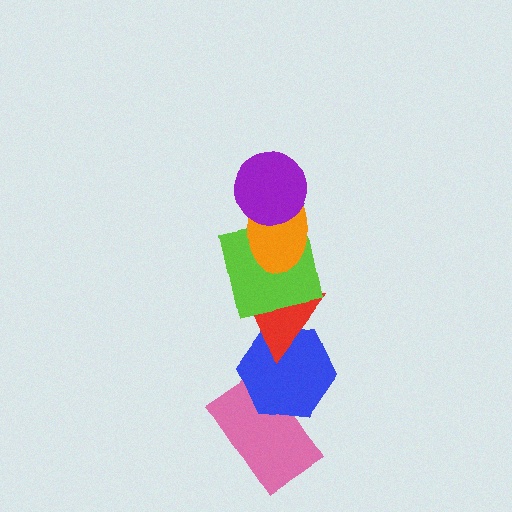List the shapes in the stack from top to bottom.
From top to bottom: the purple circle, the orange ellipse, the lime square, the red triangle, the blue hexagon, the pink rectangle.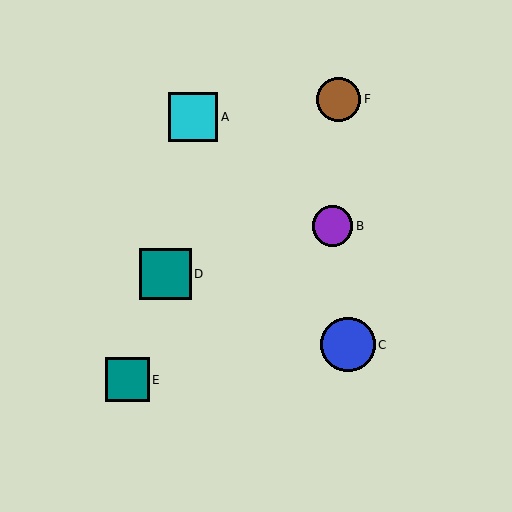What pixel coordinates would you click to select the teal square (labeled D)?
Click at (165, 274) to select the teal square D.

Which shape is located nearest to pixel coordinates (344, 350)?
The blue circle (labeled C) at (348, 345) is nearest to that location.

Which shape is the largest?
The blue circle (labeled C) is the largest.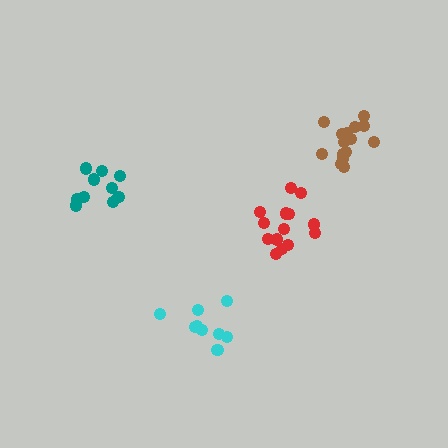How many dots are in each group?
Group 1: 10 dots, Group 2: 14 dots, Group 3: 9 dots, Group 4: 15 dots (48 total).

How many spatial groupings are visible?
There are 4 spatial groupings.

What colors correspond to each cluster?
The clusters are colored: teal, red, cyan, brown.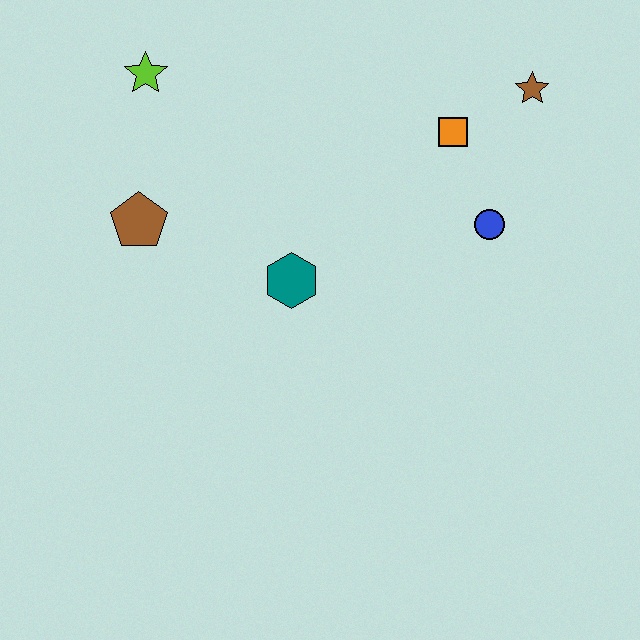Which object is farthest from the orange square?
The brown pentagon is farthest from the orange square.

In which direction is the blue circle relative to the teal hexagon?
The blue circle is to the right of the teal hexagon.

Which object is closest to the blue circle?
The orange square is closest to the blue circle.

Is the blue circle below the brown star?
Yes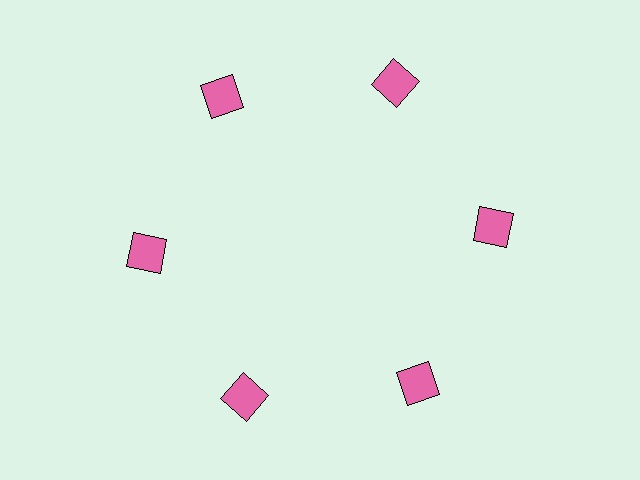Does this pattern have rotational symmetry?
Yes, this pattern has 6-fold rotational symmetry. It looks the same after rotating 60 degrees around the center.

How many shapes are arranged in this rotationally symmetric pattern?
There are 6 shapes, arranged in 6 groups of 1.